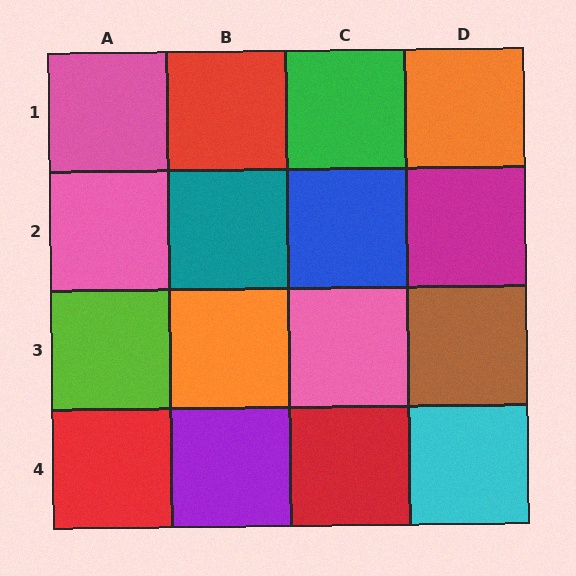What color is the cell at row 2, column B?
Teal.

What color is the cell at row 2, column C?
Blue.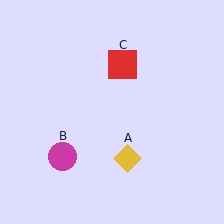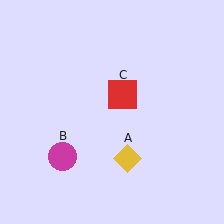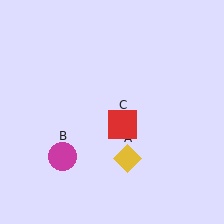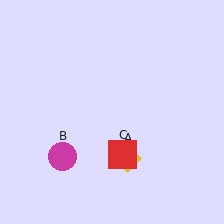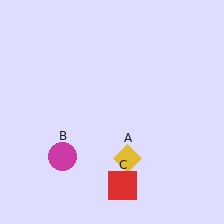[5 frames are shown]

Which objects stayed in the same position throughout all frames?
Yellow diamond (object A) and magenta circle (object B) remained stationary.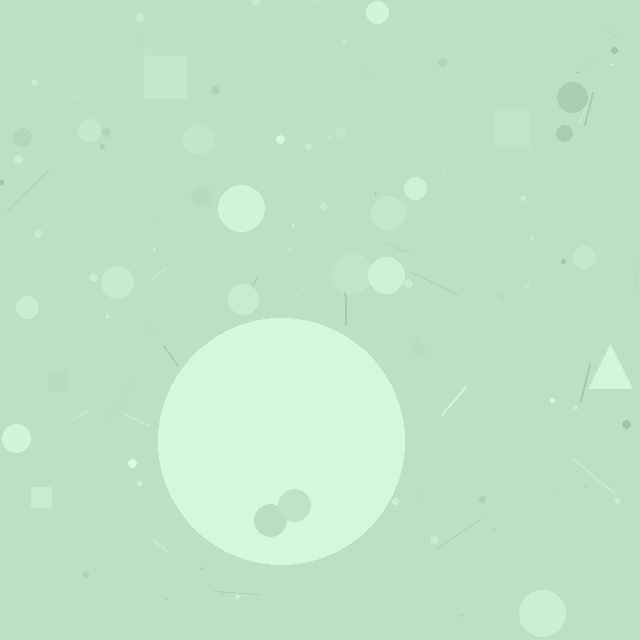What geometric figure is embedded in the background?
A circle is embedded in the background.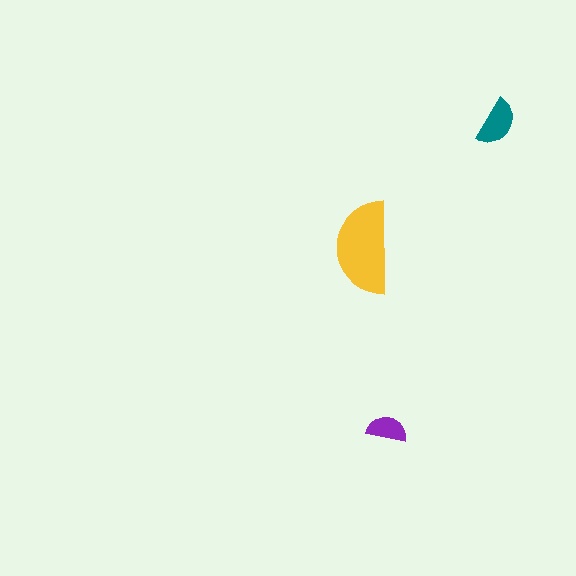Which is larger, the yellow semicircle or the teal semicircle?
The yellow one.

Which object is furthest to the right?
The teal semicircle is rightmost.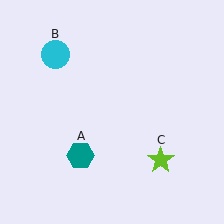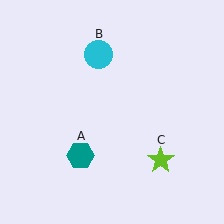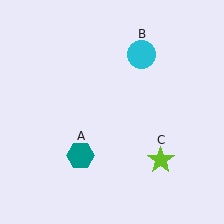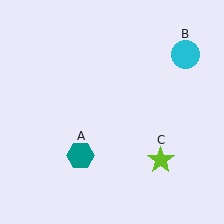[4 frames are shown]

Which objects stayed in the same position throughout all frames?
Teal hexagon (object A) and lime star (object C) remained stationary.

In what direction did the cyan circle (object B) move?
The cyan circle (object B) moved right.